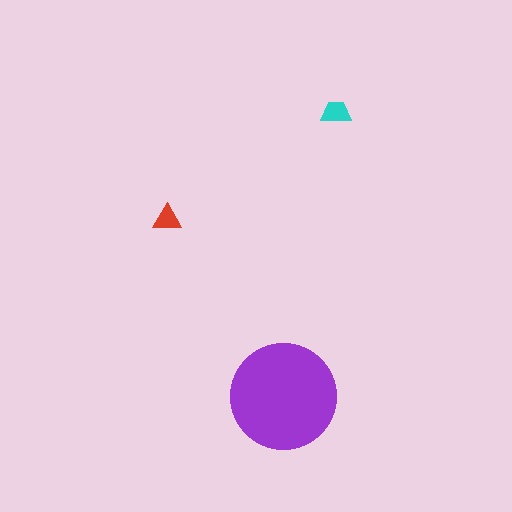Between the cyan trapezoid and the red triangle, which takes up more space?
The cyan trapezoid.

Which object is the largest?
The purple circle.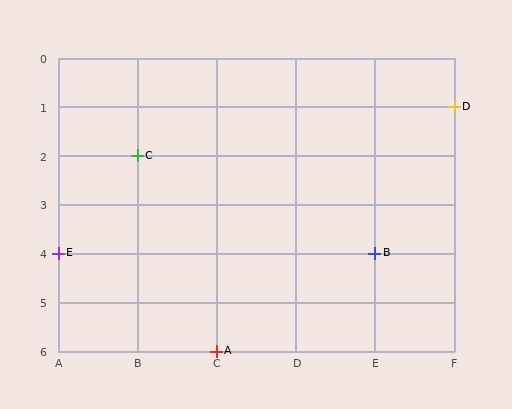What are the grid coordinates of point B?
Point B is at grid coordinates (E, 4).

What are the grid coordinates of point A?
Point A is at grid coordinates (C, 6).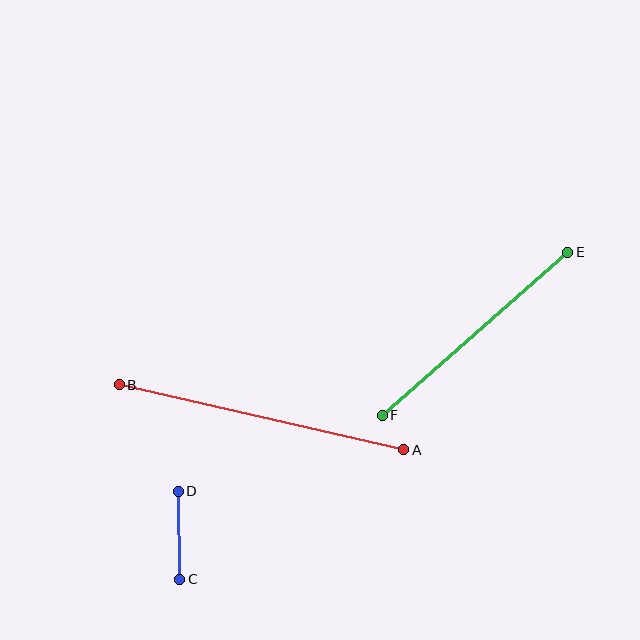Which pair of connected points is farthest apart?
Points A and B are farthest apart.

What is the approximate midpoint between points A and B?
The midpoint is at approximately (262, 417) pixels.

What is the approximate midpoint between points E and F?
The midpoint is at approximately (475, 334) pixels.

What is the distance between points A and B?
The distance is approximately 292 pixels.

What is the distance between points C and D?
The distance is approximately 88 pixels.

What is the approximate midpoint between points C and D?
The midpoint is at approximately (179, 535) pixels.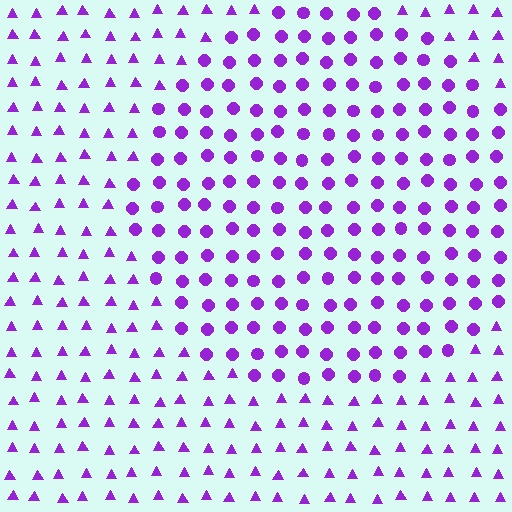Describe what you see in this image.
The image is filled with small purple elements arranged in a uniform grid. A circle-shaped region contains circles, while the surrounding area contains triangles. The boundary is defined purely by the change in element shape.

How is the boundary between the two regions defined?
The boundary is defined by a change in element shape: circles inside vs. triangles outside. All elements share the same color and spacing.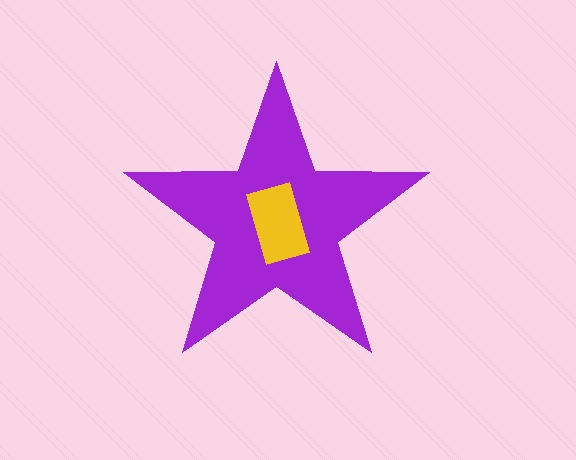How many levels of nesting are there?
2.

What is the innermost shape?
The yellow rectangle.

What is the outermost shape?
The purple star.